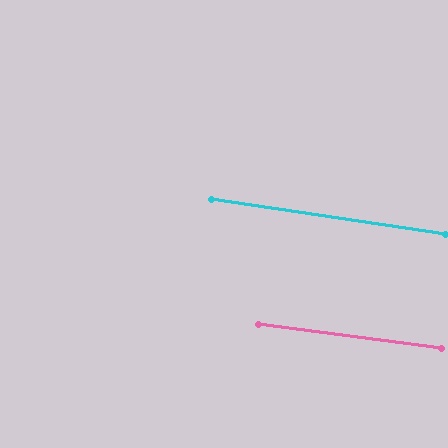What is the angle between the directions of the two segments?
Approximately 1 degree.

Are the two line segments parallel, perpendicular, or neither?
Parallel — their directions differ by only 0.9°.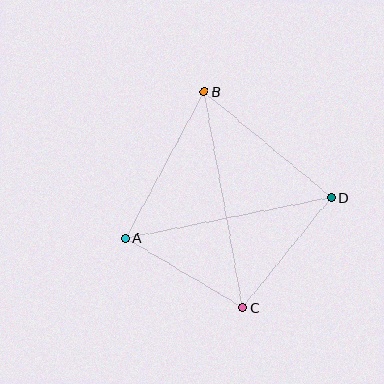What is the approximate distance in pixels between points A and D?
The distance between A and D is approximately 209 pixels.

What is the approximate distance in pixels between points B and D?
The distance between B and D is approximately 165 pixels.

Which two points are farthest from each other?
Points B and C are farthest from each other.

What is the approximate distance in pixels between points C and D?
The distance between C and D is approximately 141 pixels.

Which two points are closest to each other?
Points A and C are closest to each other.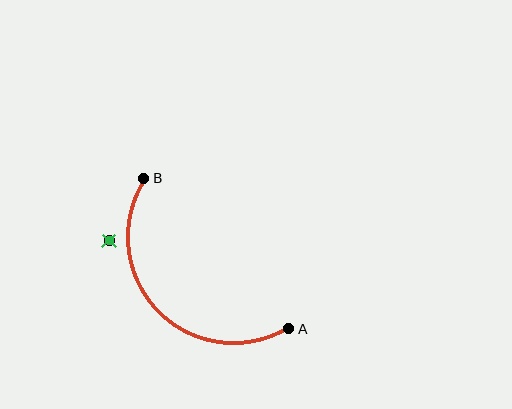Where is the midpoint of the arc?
The arc midpoint is the point on the curve farthest from the straight line joining A and B. It sits below and to the left of that line.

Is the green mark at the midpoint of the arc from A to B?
No — the green mark does not lie on the arc at all. It sits slightly outside the curve.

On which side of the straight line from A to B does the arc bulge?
The arc bulges below and to the left of the straight line connecting A and B.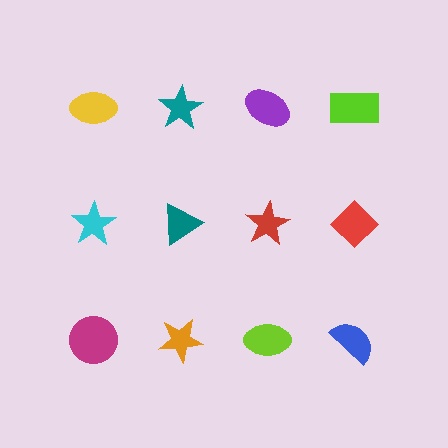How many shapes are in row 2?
4 shapes.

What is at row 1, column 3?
A purple ellipse.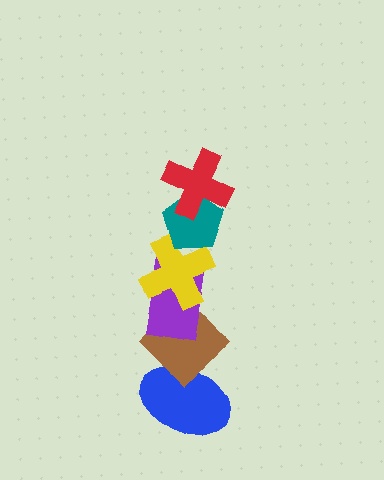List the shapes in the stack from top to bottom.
From top to bottom: the red cross, the teal pentagon, the yellow cross, the purple rectangle, the brown diamond, the blue ellipse.